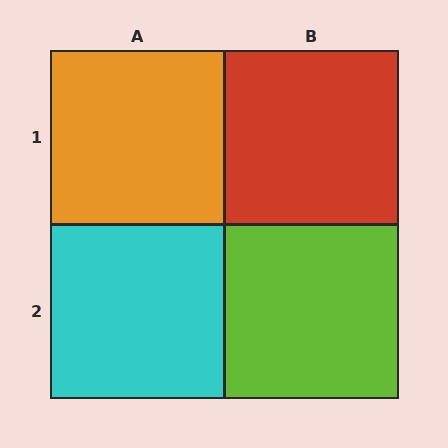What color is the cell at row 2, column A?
Cyan.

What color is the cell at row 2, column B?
Lime.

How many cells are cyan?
1 cell is cyan.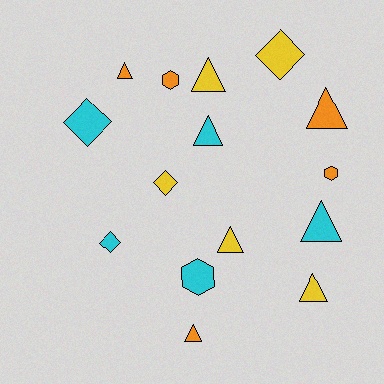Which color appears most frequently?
Cyan, with 5 objects.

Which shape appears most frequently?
Triangle, with 8 objects.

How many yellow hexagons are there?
There are no yellow hexagons.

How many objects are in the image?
There are 15 objects.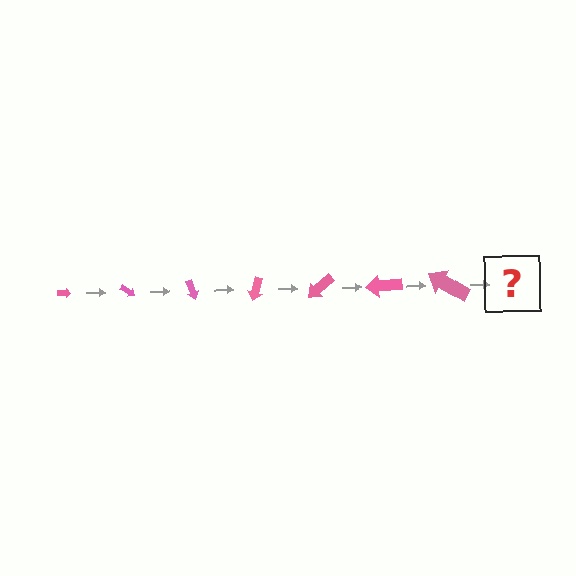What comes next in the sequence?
The next element should be an arrow, larger than the previous one and rotated 245 degrees from the start.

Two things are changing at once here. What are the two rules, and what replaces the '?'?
The two rules are that the arrow grows larger each step and it rotates 35 degrees each step. The '?' should be an arrow, larger than the previous one and rotated 245 degrees from the start.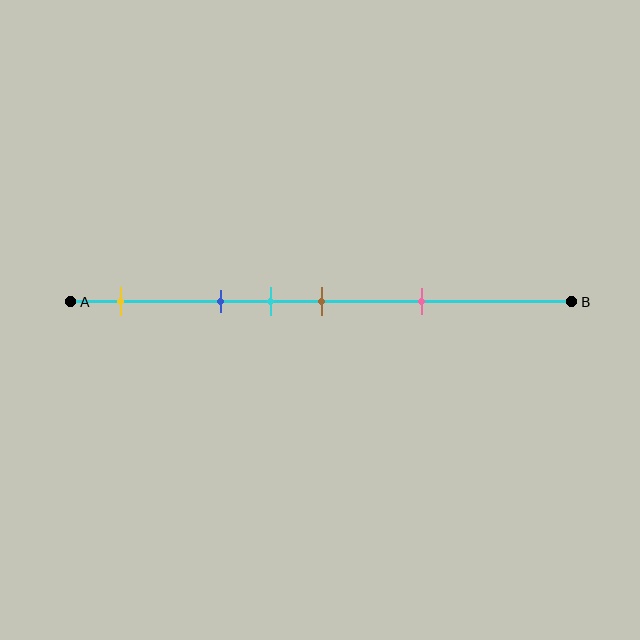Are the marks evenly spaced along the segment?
No, the marks are not evenly spaced.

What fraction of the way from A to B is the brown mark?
The brown mark is approximately 50% (0.5) of the way from A to B.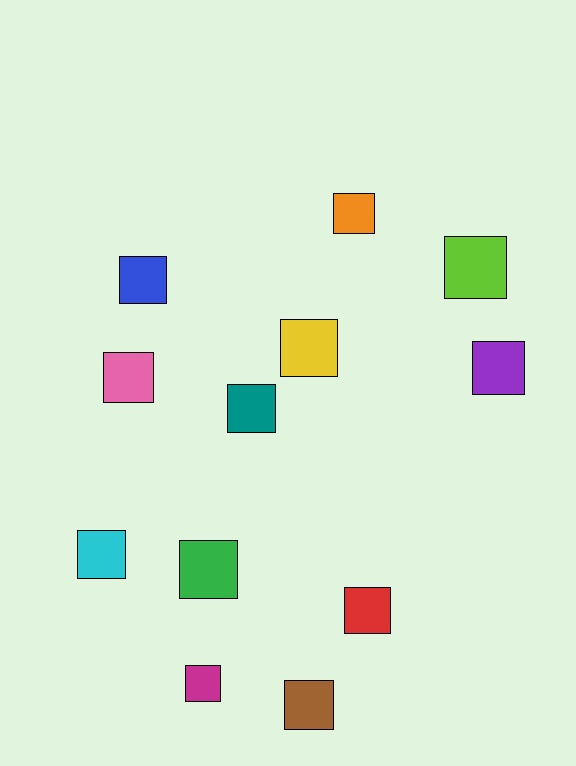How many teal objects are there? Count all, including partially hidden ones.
There is 1 teal object.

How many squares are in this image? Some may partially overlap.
There are 12 squares.